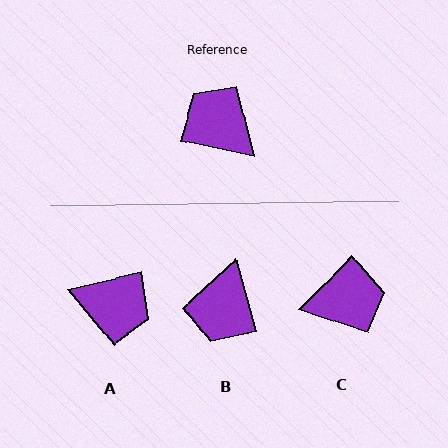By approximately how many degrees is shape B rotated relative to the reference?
Approximately 118 degrees counter-clockwise.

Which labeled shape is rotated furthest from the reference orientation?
A, about 155 degrees away.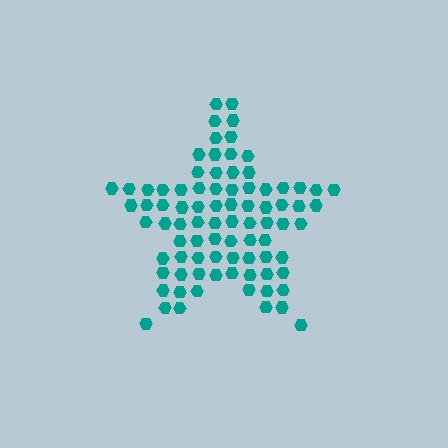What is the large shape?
The large shape is a star.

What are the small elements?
The small elements are hexagons.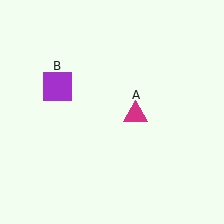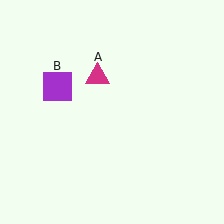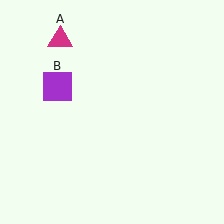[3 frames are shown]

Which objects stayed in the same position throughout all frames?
Purple square (object B) remained stationary.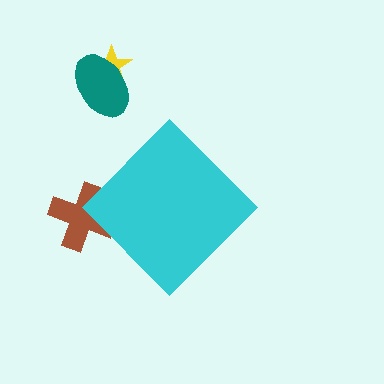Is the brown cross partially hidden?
Yes, the brown cross is partially hidden behind the cyan diamond.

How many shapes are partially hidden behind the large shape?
1 shape is partially hidden.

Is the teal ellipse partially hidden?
No, the teal ellipse is fully visible.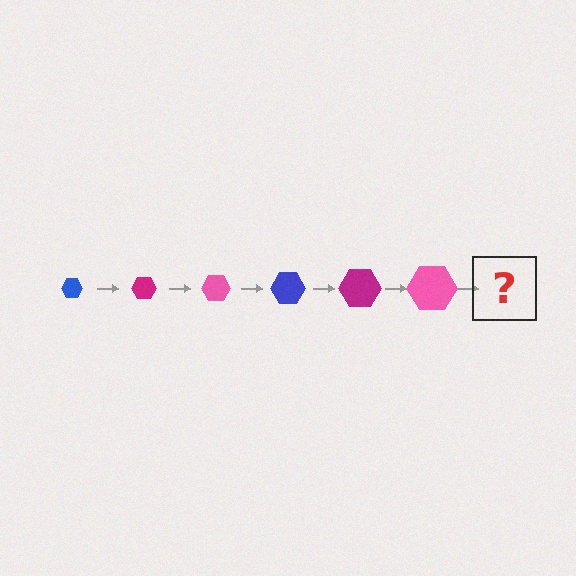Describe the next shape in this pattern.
It should be a blue hexagon, larger than the previous one.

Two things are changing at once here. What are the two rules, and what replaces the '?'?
The two rules are that the hexagon grows larger each step and the color cycles through blue, magenta, and pink. The '?' should be a blue hexagon, larger than the previous one.